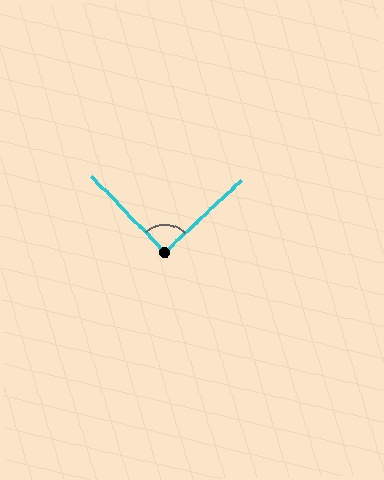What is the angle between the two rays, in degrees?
Approximately 91 degrees.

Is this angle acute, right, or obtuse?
It is approximately a right angle.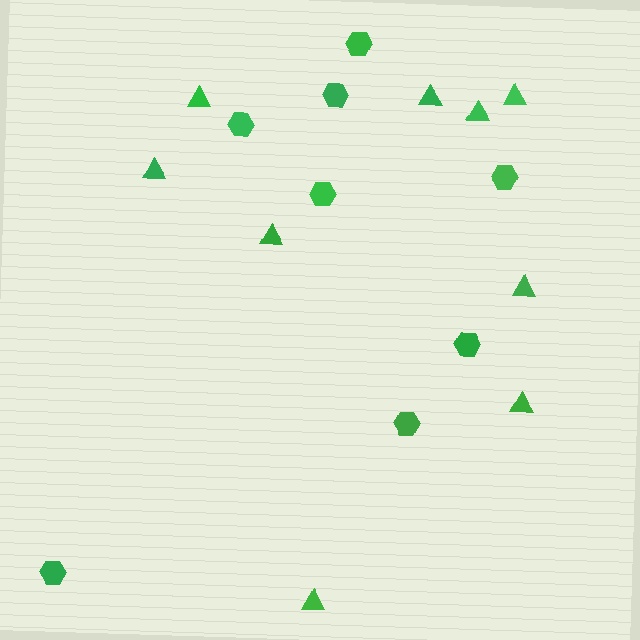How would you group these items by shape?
There are 2 groups: one group of triangles (9) and one group of hexagons (8).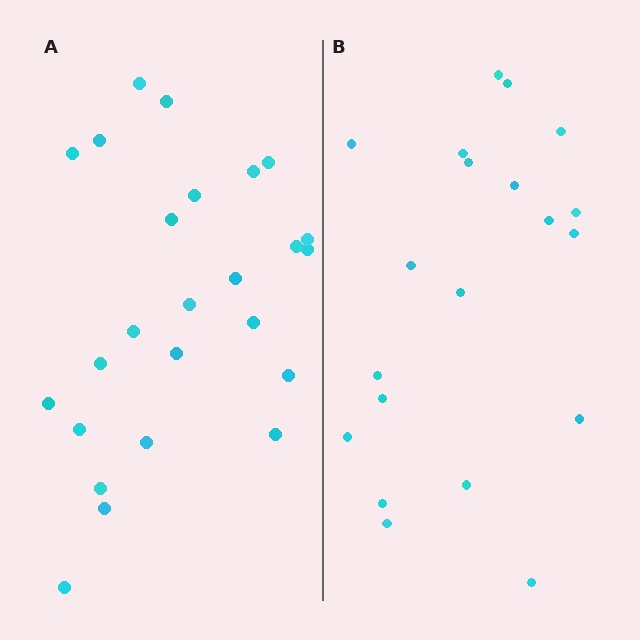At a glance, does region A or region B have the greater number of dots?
Region A (the left region) has more dots.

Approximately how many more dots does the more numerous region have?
Region A has about 5 more dots than region B.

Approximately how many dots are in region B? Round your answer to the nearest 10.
About 20 dots.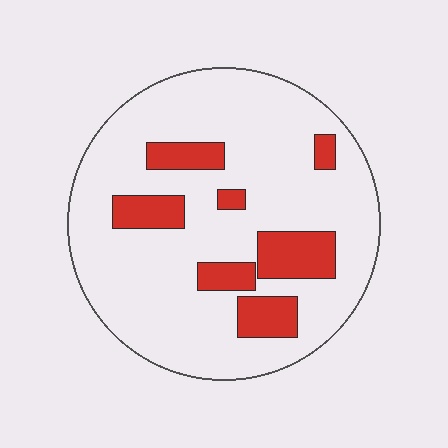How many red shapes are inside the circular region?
7.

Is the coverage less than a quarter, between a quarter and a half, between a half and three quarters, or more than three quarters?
Less than a quarter.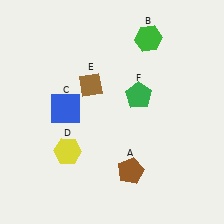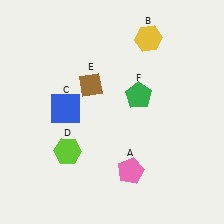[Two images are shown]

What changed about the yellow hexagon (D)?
In Image 1, D is yellow. In Image 2, it changed to lime.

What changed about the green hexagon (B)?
In Image 1, B is green. In Image 2, it changed to yellow.